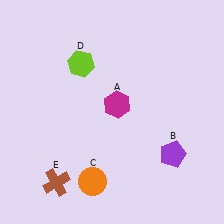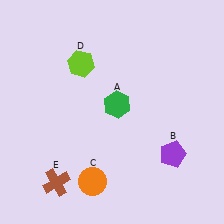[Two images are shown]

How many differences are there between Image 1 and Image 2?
There is 1 difference between the two images.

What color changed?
The hexagon (A) changed from magenta in Image 1 to green in Image 2.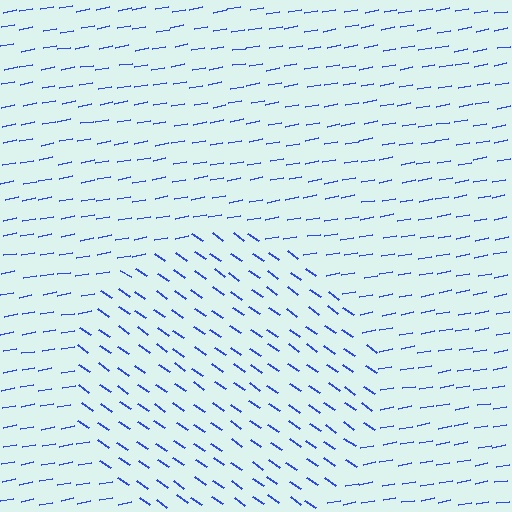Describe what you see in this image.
The image is filled with small blue line segments. A circle region in the image has lines oriented differently from the surrounding lines, creating a visible texture boundary.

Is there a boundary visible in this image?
Yes, there is a texture boundary formed by a change in line orientation.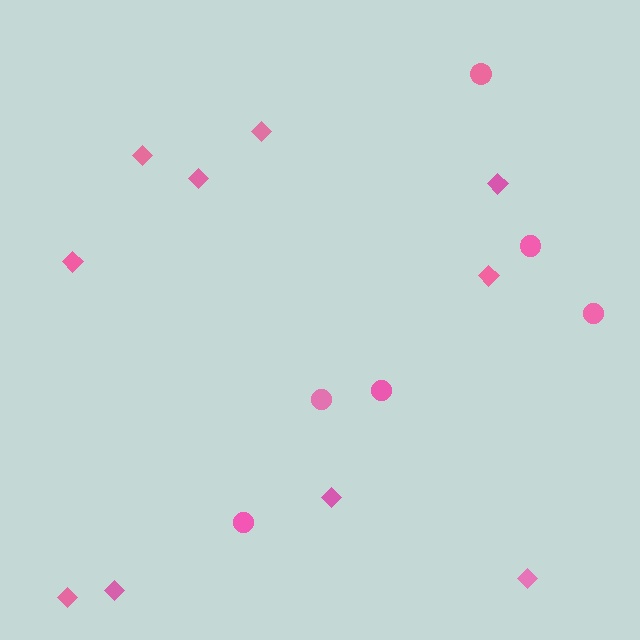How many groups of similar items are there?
There are 2 groups: one group of circles (6) and one group of diamonds (10).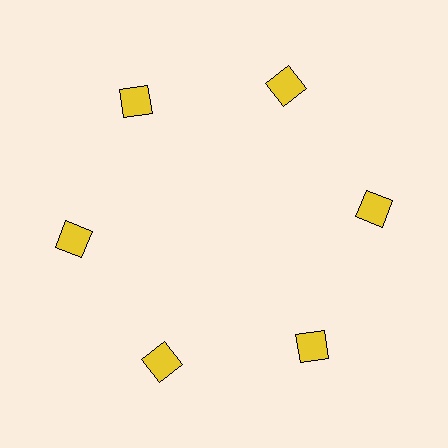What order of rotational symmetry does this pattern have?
This pattern has 6-fold rotational symmetry.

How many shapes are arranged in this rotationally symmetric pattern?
There are 6 shapes, arranged in 6 groups of 1.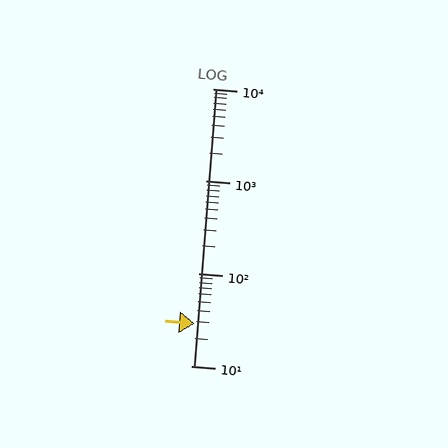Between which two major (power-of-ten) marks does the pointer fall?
The pointer is between 10 and 100.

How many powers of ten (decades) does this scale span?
The scale spans 3 decades, from 10 to 10000.